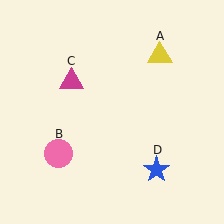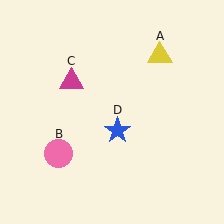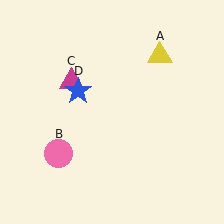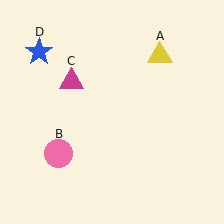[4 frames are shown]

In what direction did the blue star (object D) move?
The blue star (object D) moved up and to the left.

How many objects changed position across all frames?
1 object changed position: blue star (object D).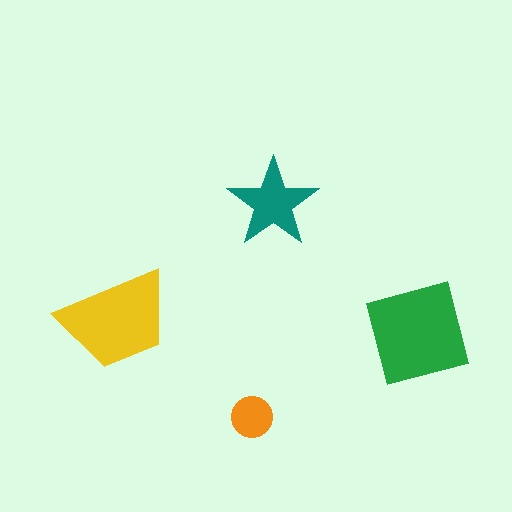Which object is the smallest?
The orange circle.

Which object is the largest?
The green square.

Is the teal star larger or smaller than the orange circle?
Larger.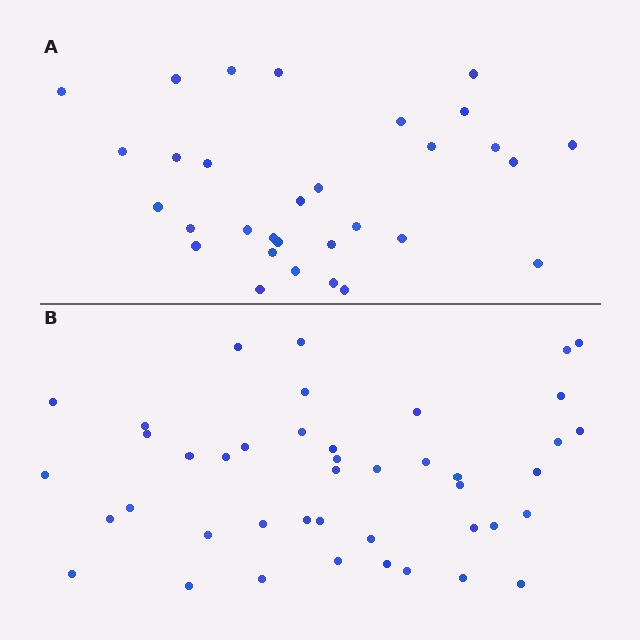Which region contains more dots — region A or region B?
Region B (the bottom region) has more dots.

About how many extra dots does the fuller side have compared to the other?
Region B has roughly 12 or so more dots than region A.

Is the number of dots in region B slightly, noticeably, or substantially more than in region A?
Region B has noticeably more, but not dramatically so. The ratio is roughly 1.4 to 1.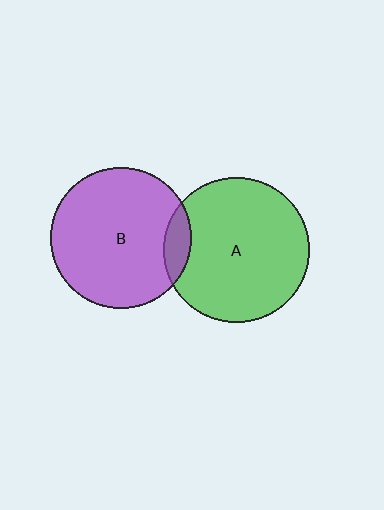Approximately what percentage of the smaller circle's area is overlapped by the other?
Approximately 10%.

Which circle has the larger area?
Circle A (green).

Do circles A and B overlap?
Yes.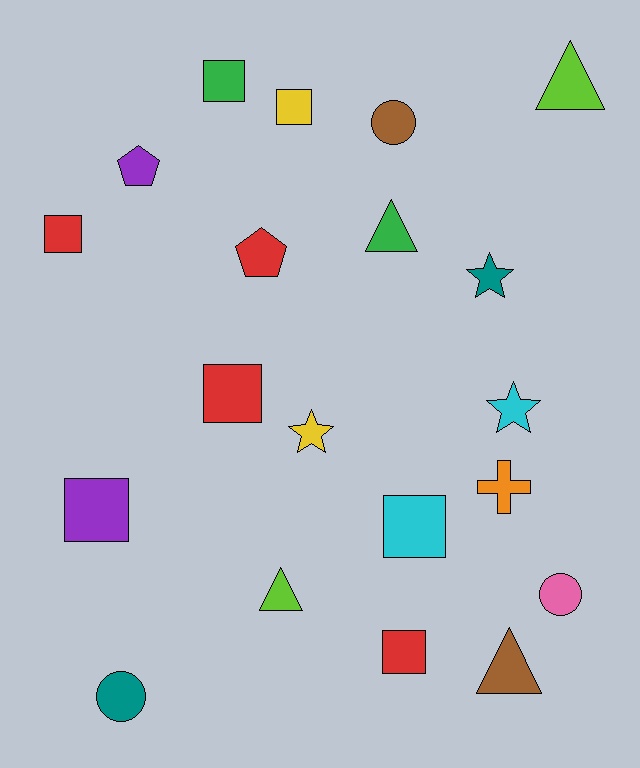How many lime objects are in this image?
There are 2 lime objects.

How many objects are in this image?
There are 20 objects.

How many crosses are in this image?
There is 1 cross.